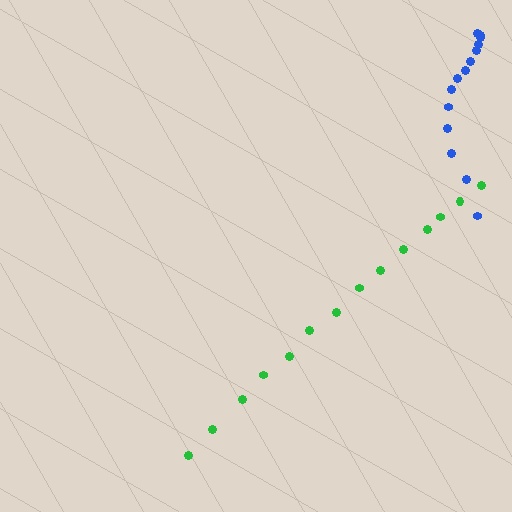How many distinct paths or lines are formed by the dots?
There are 2 distinct paths.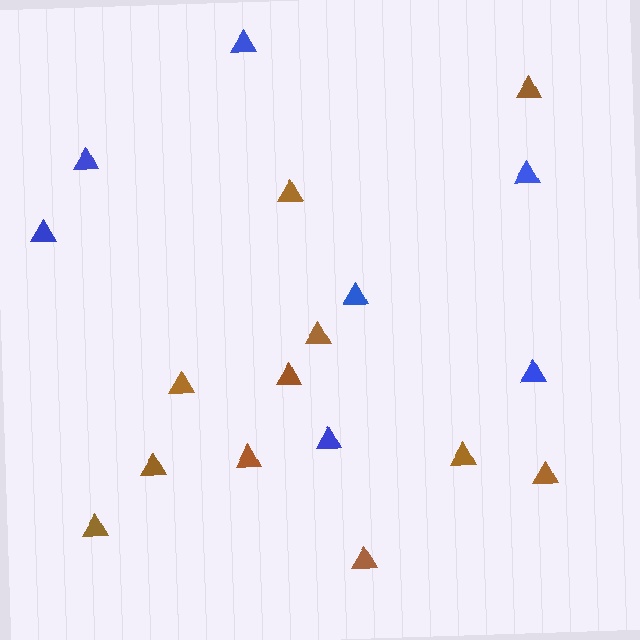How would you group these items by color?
There are 2 groups: one group of brown triangles (11) and one group of blue triangles (7).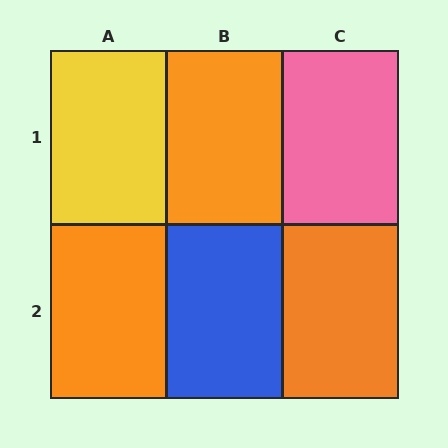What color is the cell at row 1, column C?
Pink.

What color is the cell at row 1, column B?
Orange.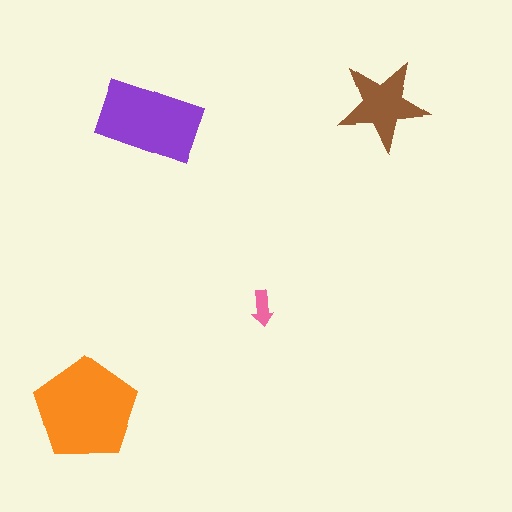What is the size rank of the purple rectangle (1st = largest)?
2nd.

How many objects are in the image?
There are 4 objects in the image.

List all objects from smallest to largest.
The pink arrow, the brown star, the purple rectangle, the orange pentagon.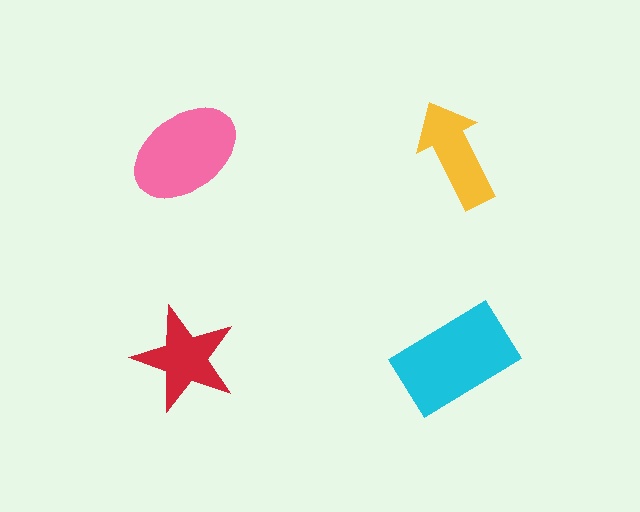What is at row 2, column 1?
A red star.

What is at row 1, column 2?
A yellow arrow.